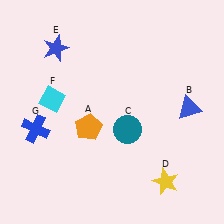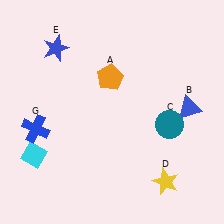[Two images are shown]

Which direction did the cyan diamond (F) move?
The cyan diamond (F) moved down.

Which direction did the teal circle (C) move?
The teal circle (C) moved right.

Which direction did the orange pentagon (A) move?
The orange pentagon (A) moved up.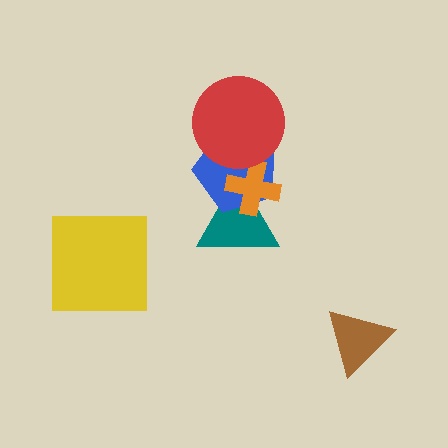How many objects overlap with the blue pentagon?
3 objects overlap with the blue pentagon.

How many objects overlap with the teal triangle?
2 objects overlap with the teal triangle.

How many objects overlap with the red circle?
1 object overlaps with the red circle.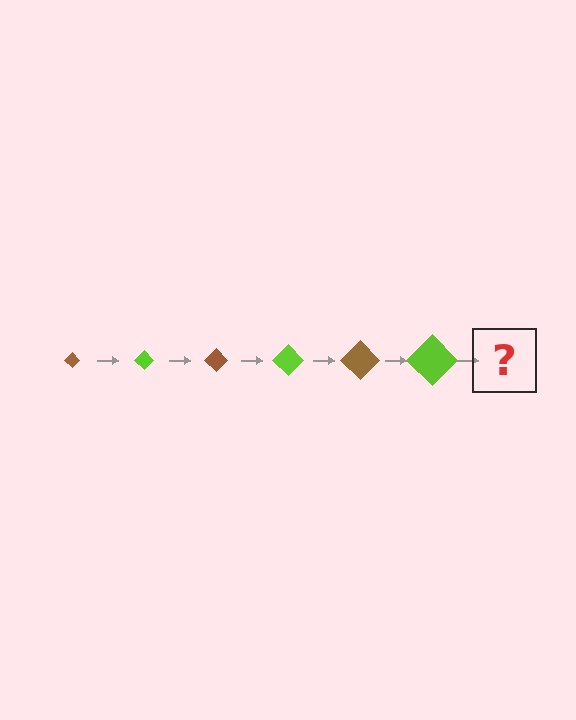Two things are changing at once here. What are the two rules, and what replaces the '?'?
The two rules are that the diamond grows larger each step and the color cycles through brown and lime. The '?' should be a brown diamond, larger than the previous one.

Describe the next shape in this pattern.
It should be a brown diamond, larger than the previous one.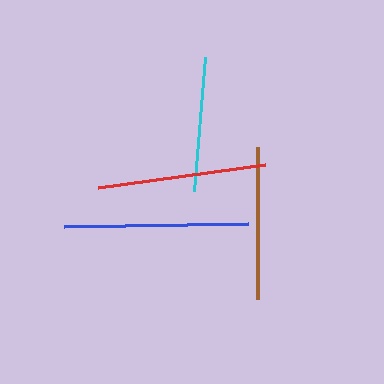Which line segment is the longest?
The blue line is the longest at approximately 184 pixels.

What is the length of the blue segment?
The blue segment is approximately 184 pixels long.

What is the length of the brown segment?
The brown segment is approximately 152 pixels long.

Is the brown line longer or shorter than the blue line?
The blue line is longer than the brown line.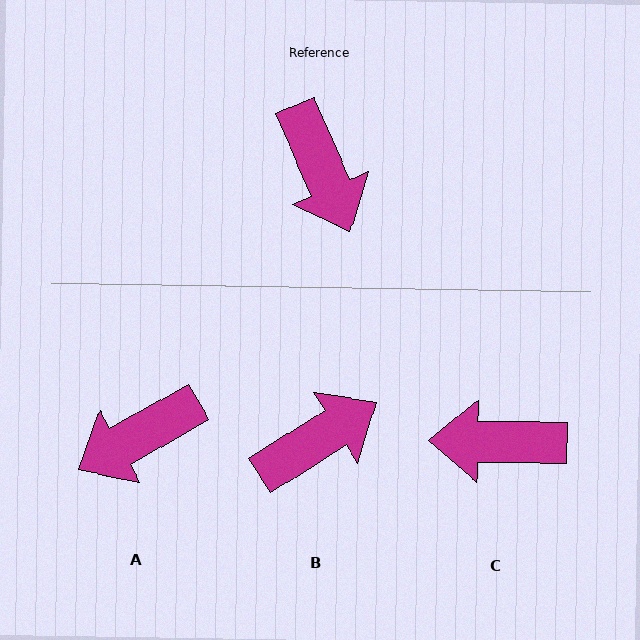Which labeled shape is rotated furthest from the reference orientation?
C, about 115 degrees away.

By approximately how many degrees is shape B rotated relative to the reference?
Approximately 99 degrees counter-clockwise.